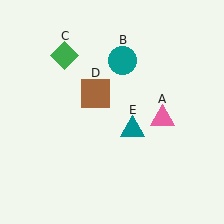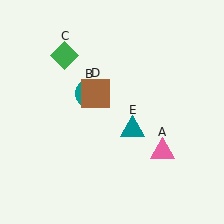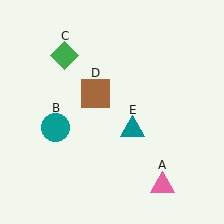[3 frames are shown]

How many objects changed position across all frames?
2 objects changed position: pink triangle (object A), teal circle (object B).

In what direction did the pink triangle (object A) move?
The pink triangle (object A) moved down.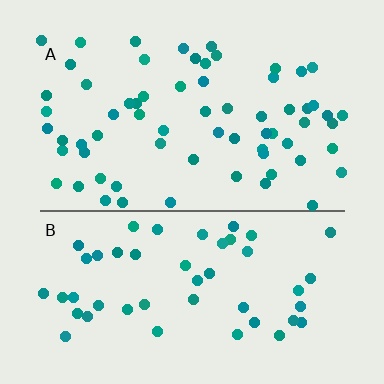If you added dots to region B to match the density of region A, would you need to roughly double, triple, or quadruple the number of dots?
Approximately double.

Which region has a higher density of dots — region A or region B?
A (the top).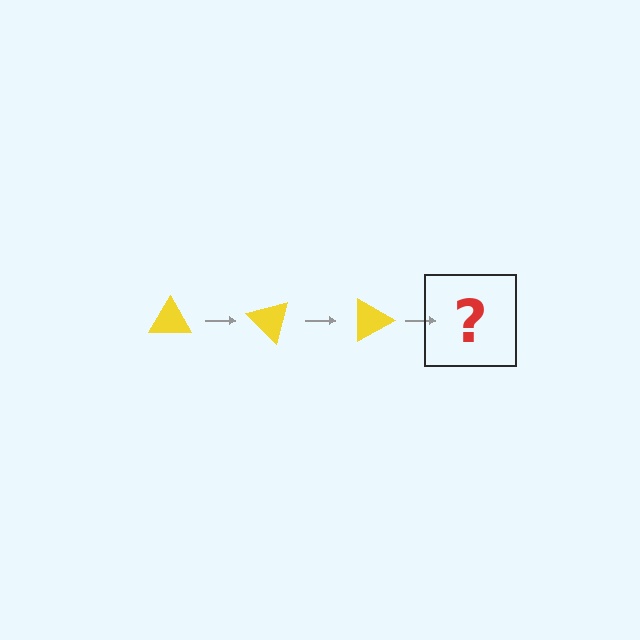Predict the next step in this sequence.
The next step is a yellow triangle rotated 135 degrees.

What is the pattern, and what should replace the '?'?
The pattern is that the triangle rotates 45 degrees each step. The '?' should be a yellow triangle rotated 135 degrees.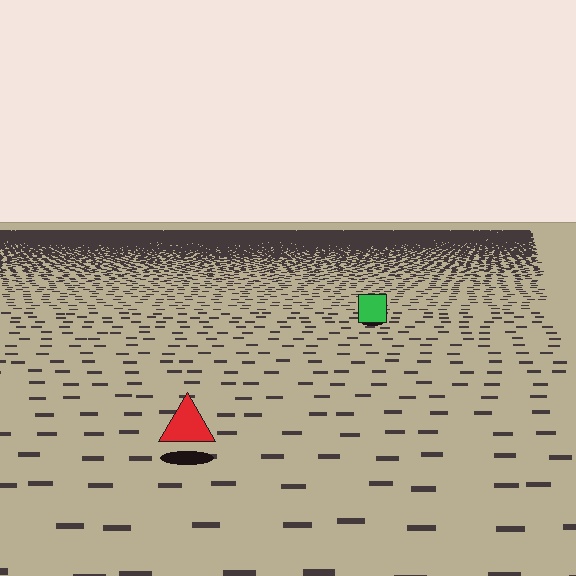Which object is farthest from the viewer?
The green square is farthest from the viewer. It appears smaller and the ground texture around it is denser.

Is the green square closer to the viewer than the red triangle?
No. The red triangle is closer — you can tell from the texture gradient: the ground texture is coarser near it.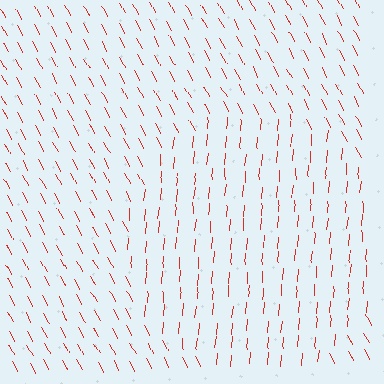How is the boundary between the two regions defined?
The boundary is defined purely by a change in line orientation (approximately 33 degrees difference). All lines are the same color and thickness.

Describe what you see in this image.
The image is filled with small red line segments. A circle region in the image has lines oriented differently from the surrounding lines, creating a visible texture boundary.